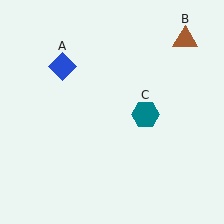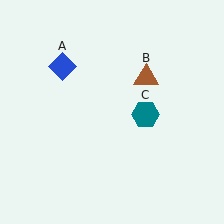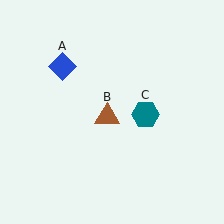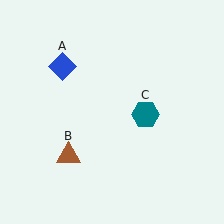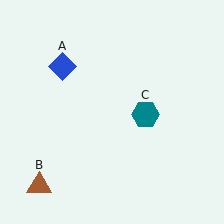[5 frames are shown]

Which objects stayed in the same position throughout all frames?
Blue diamond (object A) and teal hexagon (object C) remained stationary.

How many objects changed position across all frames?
1 object changed position: brown triangle (object B).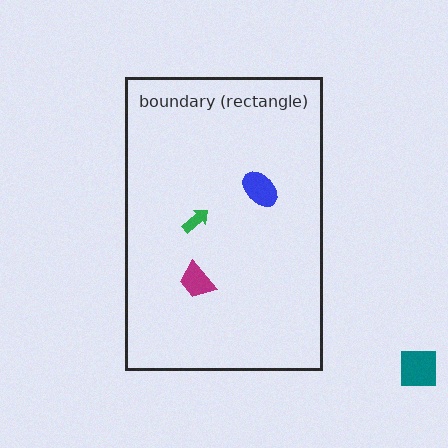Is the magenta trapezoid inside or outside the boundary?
Inside.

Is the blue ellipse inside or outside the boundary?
Inside.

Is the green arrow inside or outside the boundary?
Inside.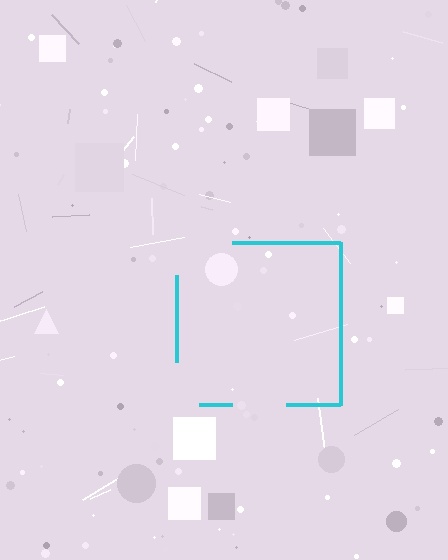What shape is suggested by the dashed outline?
The dashed outline suggests a square.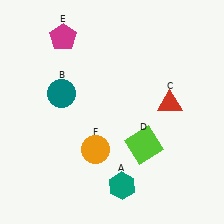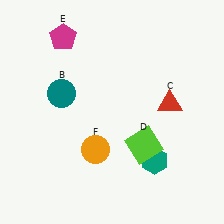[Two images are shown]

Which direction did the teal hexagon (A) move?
The teal hexagon (A) moved right.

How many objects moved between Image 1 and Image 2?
1 object moved between the two images.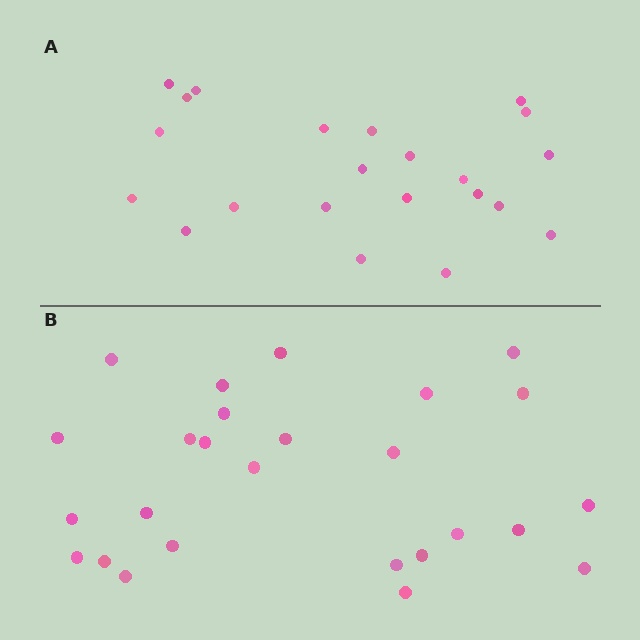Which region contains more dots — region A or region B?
Region B (the bottom region) has more dots.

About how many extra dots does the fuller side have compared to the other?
Region B has about 4 more dots than region A.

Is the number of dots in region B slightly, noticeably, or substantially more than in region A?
Region B has only slightly more — the two regions are fairly close. The ratio is roughly 1.2 to 1.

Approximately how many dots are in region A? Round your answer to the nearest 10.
About 20 dots. (The exact count is 22, which rounds to 20.)